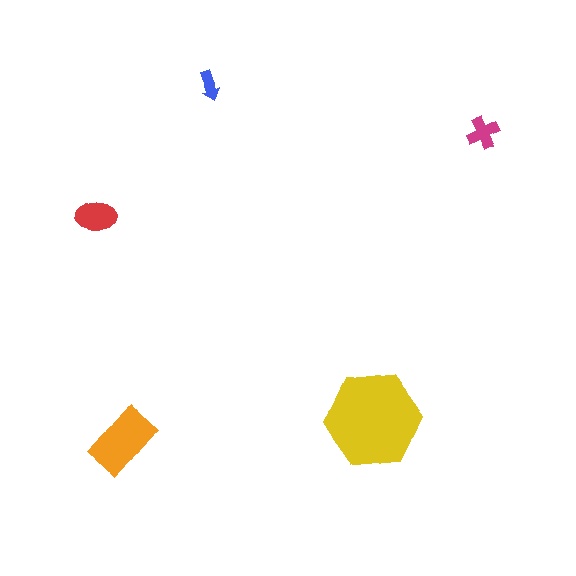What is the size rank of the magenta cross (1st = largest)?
4th.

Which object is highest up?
The blue arrow is topmost.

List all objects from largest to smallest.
The yellow hexagon, the orange rectangle, the red ellipse, the magenta cross, the blue arrow.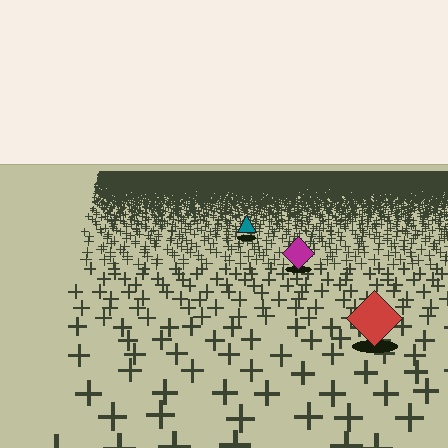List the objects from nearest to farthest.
From nearest to farthest: the red diamond, the magenta diamond, the teal triangle.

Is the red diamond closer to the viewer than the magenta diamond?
Yes. The red diamond is closer — you can tell from the texture gradient: the ground texture is coarser near it.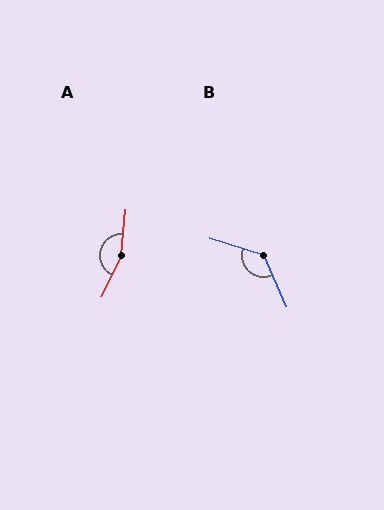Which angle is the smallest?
B, at approximately 131 degrees.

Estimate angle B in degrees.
Approximately 131 degrees.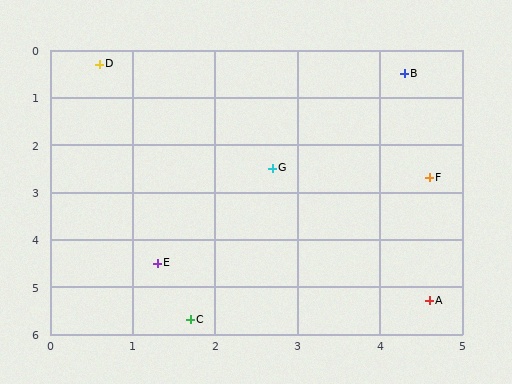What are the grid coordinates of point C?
Point C is at approximately (1.7, 5.7).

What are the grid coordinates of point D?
Point D is at approximately (0.6, 0.3).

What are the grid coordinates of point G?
Point G is at approximately (2.7, 2.5).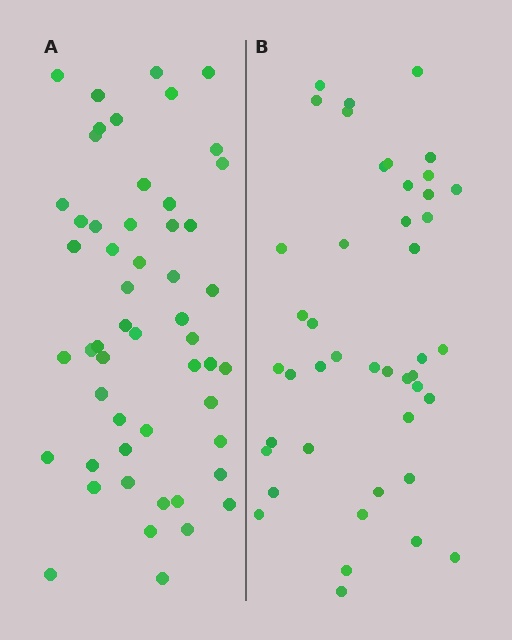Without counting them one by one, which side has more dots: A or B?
Region A (the left region) has more dots.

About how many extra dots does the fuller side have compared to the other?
Region A has roughly 8 or so more dots than region B.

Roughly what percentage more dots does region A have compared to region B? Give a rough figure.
About 20% more.